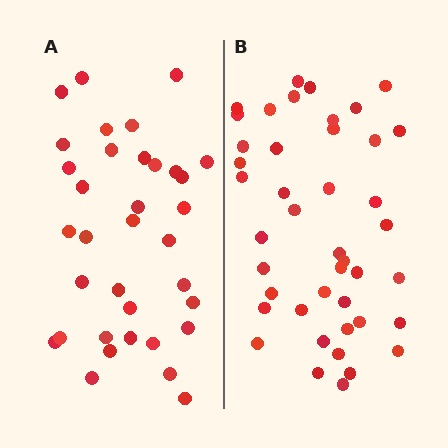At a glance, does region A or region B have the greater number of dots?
Region B (the right region) has more dots.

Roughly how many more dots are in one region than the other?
Region B has roughly 8 or so more dots than region A.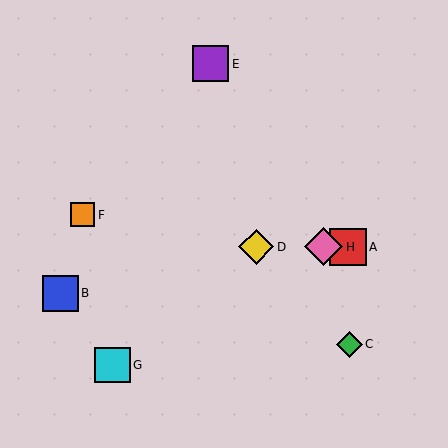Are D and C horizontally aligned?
No, D is at y≈247 and C is at y≈344.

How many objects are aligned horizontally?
3 objects (A, D, H) are aligned horizontally.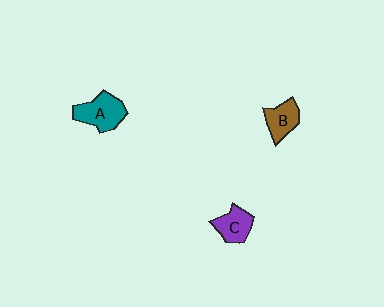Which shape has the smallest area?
Shape B (brown).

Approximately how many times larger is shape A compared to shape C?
Approximately 1.3 times.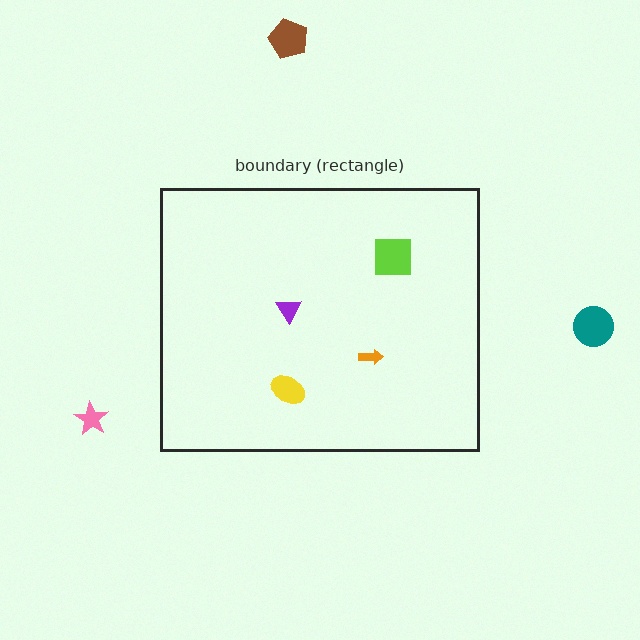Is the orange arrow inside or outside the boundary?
Inside.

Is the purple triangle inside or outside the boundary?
Inside.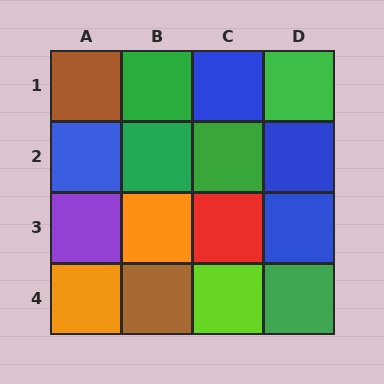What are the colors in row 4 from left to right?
Orange, brown, lime, green.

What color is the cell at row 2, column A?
Blue.